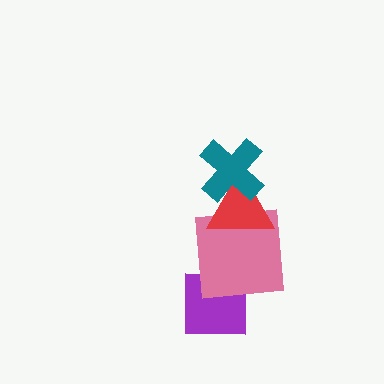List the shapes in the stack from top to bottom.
From top to bottom: the teal cross, the red triangle, the pink square, the purple square.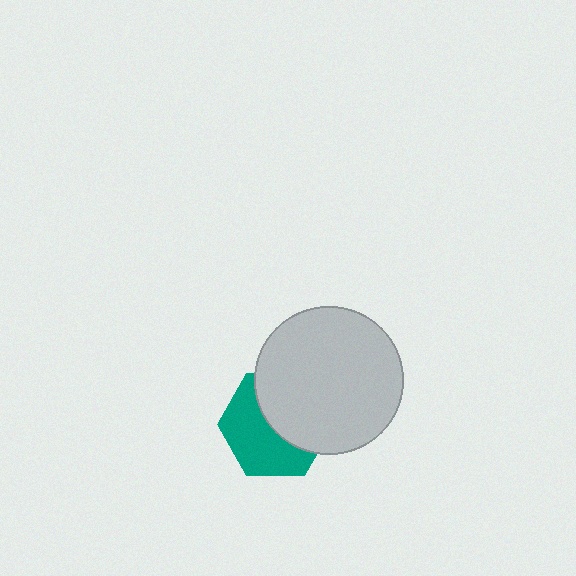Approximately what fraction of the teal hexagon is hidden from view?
Roughly 48% of the teal hexagon is hidden behind the light gray circle.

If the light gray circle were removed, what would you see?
You would see the complete teal hexagon.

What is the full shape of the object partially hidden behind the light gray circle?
The partially hidden object is a teal hexagon.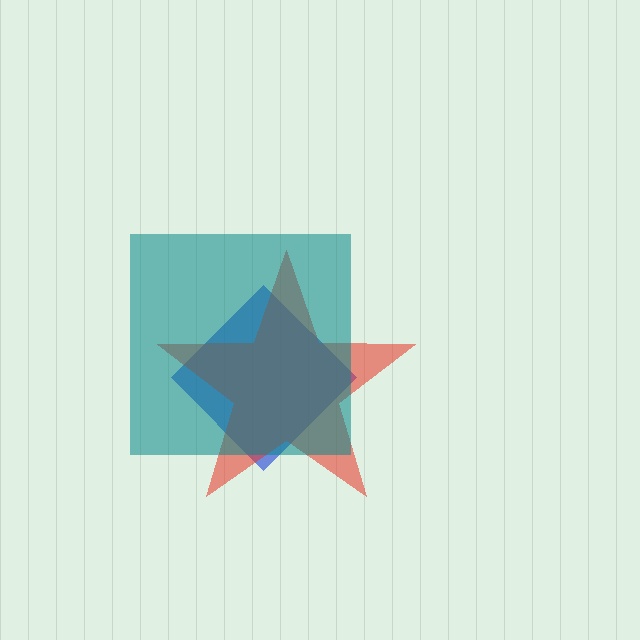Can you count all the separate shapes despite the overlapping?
Yes, there are 3 separate shapes.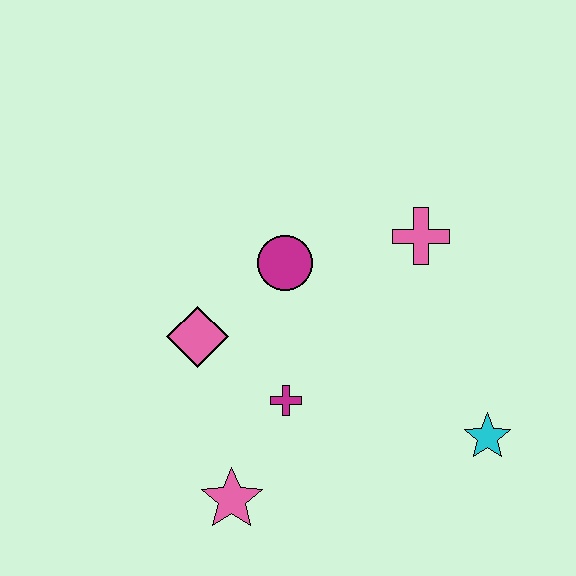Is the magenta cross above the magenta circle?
No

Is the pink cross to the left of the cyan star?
Yes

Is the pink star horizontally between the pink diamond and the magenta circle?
Yes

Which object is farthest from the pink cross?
The pink star is farthest from the pink cross.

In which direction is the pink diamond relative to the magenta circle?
The pink diamond is to the left of the magenta circle.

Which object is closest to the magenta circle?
The pink diamond is closest to the magenta circle.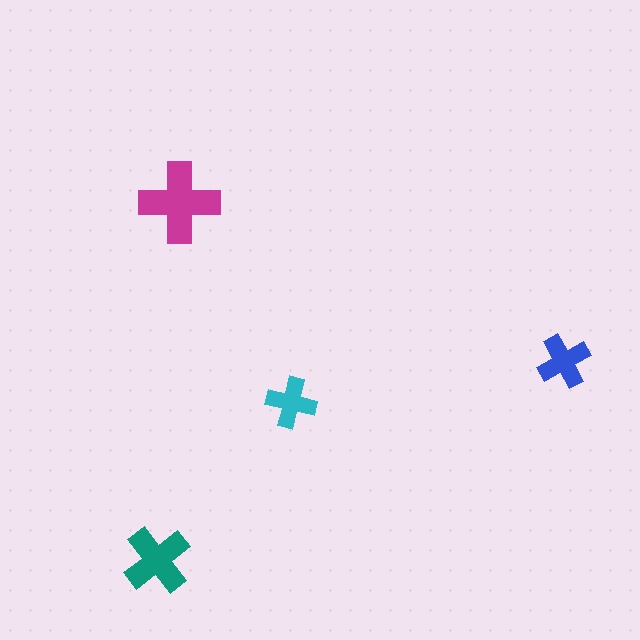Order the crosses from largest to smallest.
the magenta one, the teal one, the blue one, the cyan one.